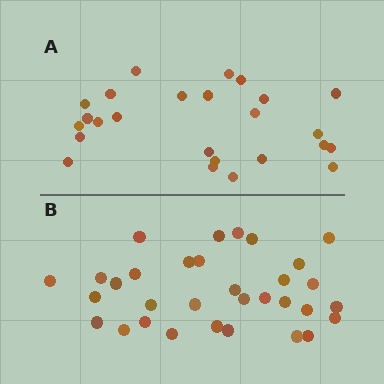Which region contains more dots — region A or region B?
Region B (the bottom region) has more dots.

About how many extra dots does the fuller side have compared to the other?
Region B has roughly 8 or so more dots than region A.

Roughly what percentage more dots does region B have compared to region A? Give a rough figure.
About 30% more.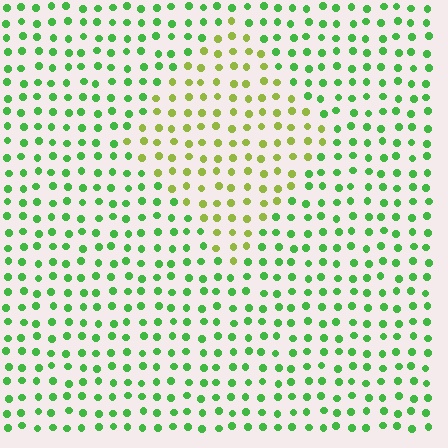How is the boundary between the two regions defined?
The boundary is defined purely by a slight shift in hue (about 41 degrees). Spacing, size, and orientation are identical on both sides.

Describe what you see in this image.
The image is filled with small green elements in a uniform arrangement. A diamond-shaped region is visible where the elements are tinted to a slightly different hue, forming a subtle color boundary.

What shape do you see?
I see a diamond.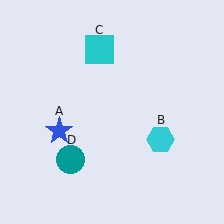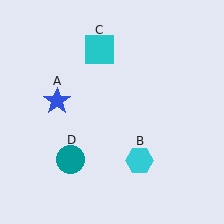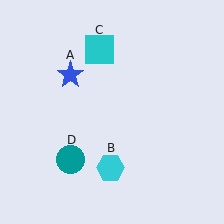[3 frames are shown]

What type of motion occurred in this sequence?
The blue star (object A), cyan hexagon (object B) rotated clockwise around the center of the scene.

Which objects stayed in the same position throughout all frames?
Cyan square (object C) and teal circle (object D) remained stationary.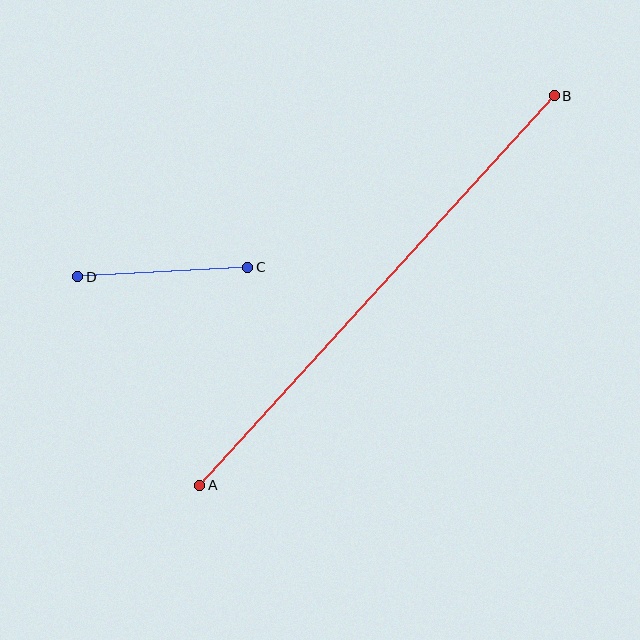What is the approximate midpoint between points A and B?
The midpoint is at approximately (377, 291) pixels.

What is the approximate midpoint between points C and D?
The midpoint is at approximately (163, 272) pixels.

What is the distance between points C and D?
The distance is approximately 170 pixels.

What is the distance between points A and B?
The distance is approximately 527 pixels.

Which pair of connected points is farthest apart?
Points A and B are farthest apart.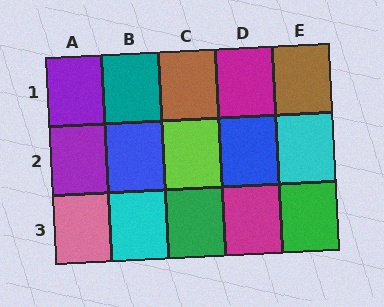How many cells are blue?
2 cells are blue.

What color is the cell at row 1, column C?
Brown.